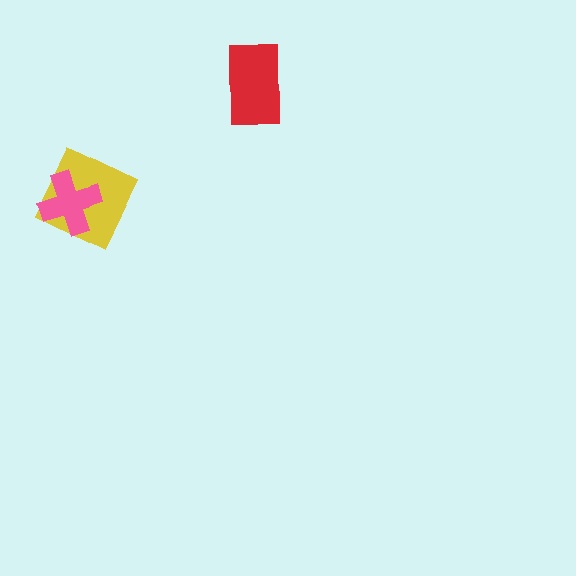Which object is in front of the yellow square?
The pink cross is in front of the yellow square.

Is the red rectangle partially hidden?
No, no other shape covers it.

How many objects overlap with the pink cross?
1 object overlaps with the pink cross.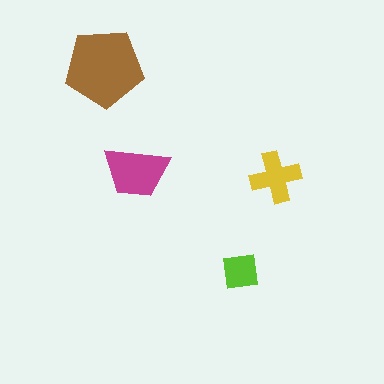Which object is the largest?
The brown pentagon.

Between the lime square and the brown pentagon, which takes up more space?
The brown pentagon.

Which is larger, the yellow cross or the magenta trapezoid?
The magenta trapezoid.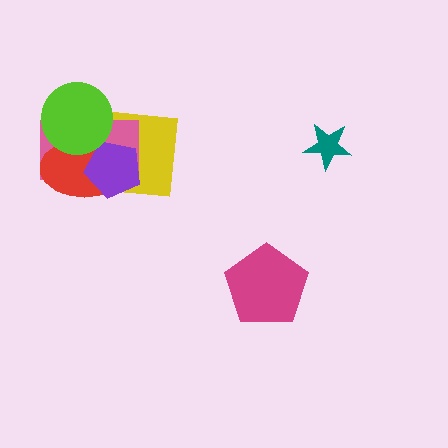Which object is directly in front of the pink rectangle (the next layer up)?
The red ellipse is directly in front of the pink rectangle.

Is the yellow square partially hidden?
Yes, it is partially covered by another shape.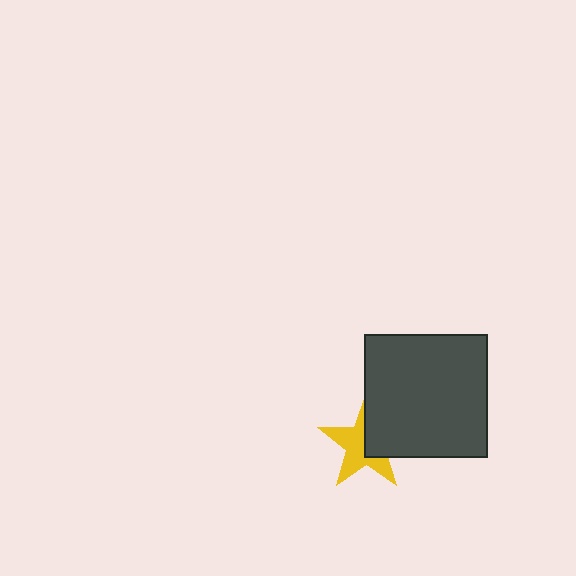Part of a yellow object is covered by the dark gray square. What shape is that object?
It is a star.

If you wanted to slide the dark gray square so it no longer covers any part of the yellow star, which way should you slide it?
Slide it toward the upper-right — that is the most direct way to separate the two shapes.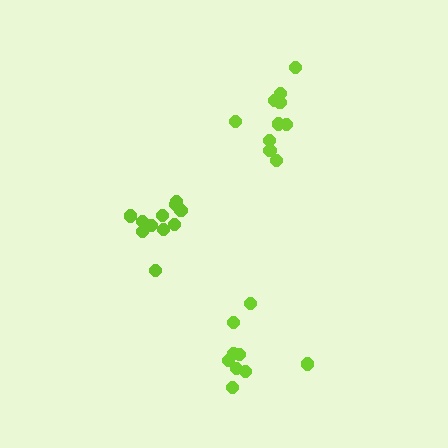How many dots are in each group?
Group 1: 11 dots, Group 2: 10 dots, Group 3: 9 dots (30 total).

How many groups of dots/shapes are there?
There are 3 groups.